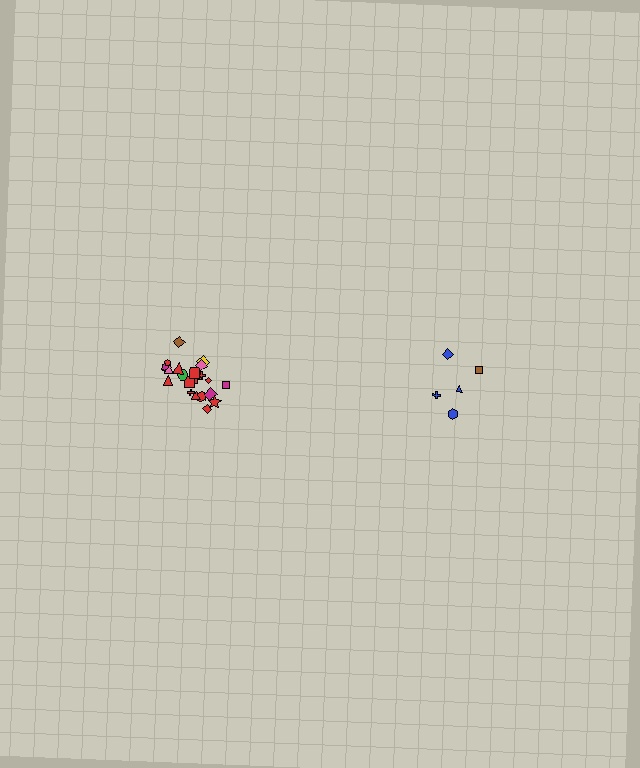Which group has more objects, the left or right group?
The left group.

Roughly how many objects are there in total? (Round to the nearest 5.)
Roughly 25 objects in total.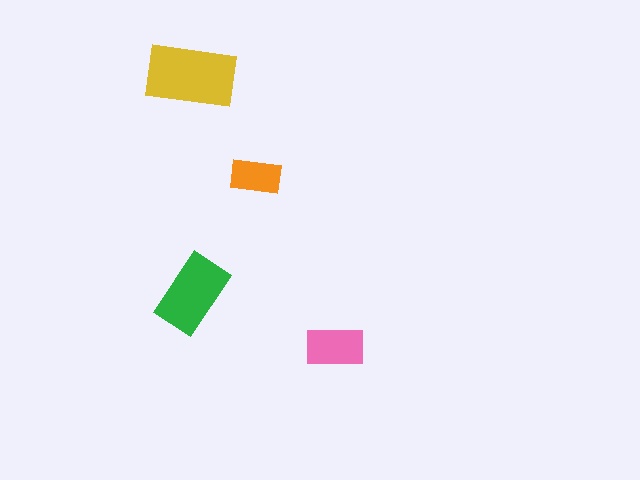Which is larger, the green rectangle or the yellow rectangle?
The yellow one.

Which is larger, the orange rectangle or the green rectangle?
The green one.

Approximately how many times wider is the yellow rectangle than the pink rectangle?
About 1.5 times wider.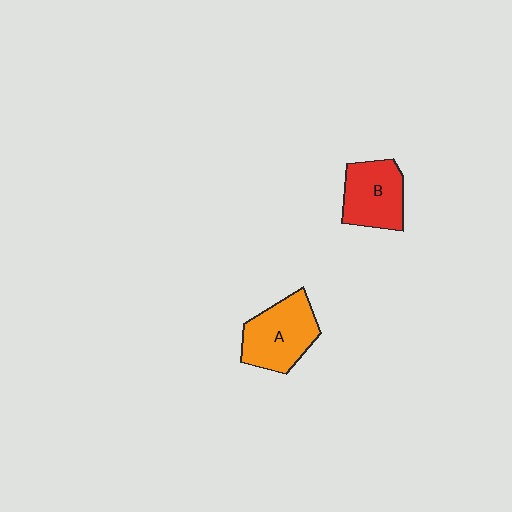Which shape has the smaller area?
Shape B (red).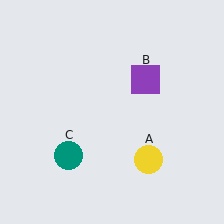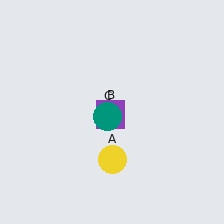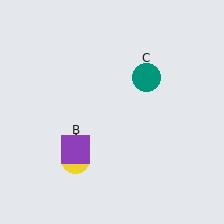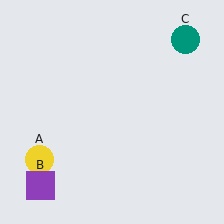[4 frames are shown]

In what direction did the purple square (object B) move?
The purple square (object B) moved down and to the left.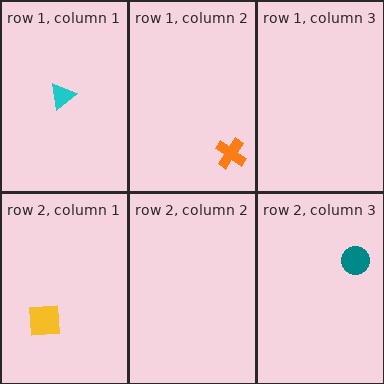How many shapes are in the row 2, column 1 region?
1.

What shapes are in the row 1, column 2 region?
The orange cross.